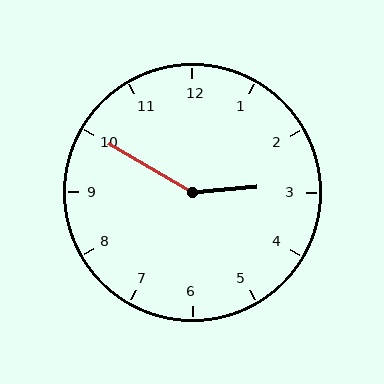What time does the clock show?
2:50.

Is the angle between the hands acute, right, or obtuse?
It is obtuse.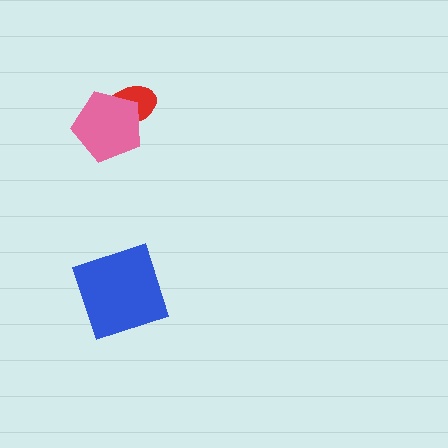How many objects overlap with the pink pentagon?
1 object overlaps with the pink pentagon.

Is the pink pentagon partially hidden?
No, no other shape covers it.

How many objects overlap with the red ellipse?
1 object overlaps with the red ellipse.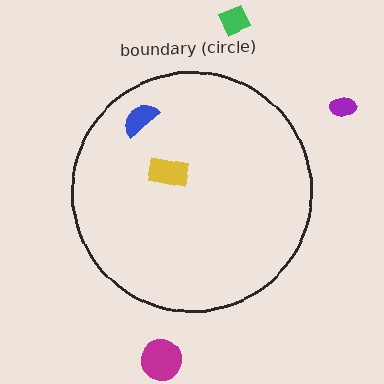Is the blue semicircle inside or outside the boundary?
Inside.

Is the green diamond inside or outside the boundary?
Outside.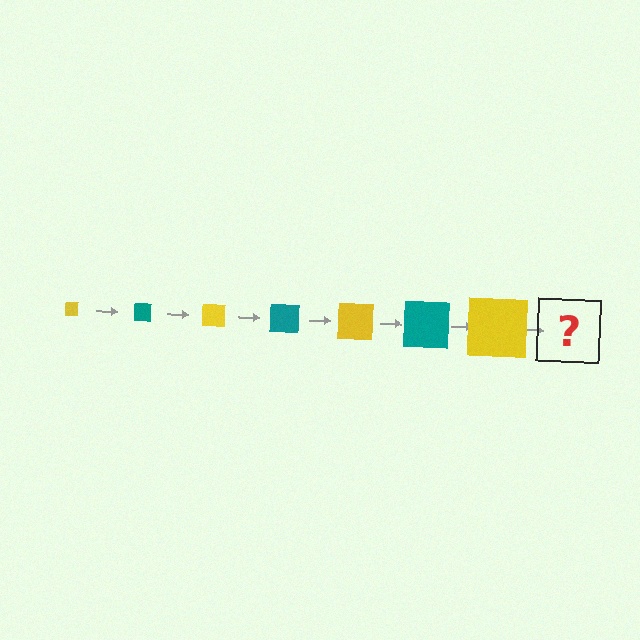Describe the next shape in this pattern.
It should be a teal square, larger than the previous one.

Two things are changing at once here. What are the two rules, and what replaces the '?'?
The two rules are that the square grows larger each step and the color cycles through yellow and teal. The '?' should be a teal square, larger than the previous one.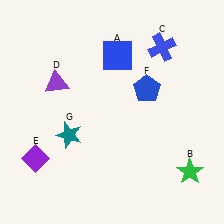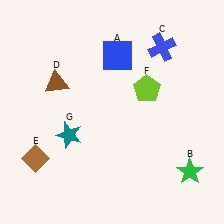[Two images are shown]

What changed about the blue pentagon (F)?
In Image 1, F is blue. In Image 2, it changed to lime.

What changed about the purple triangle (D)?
In Image 1, D is purple. In Image 2, it changed to brown.